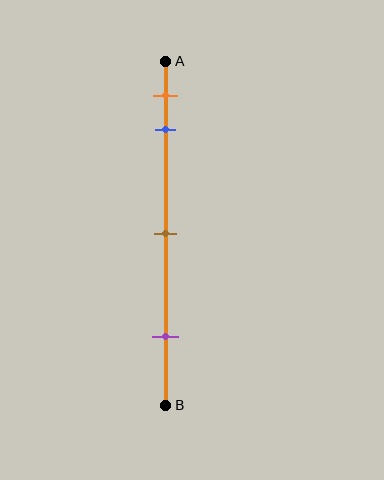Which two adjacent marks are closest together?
The orange and blue marks are the closest adjacent pair.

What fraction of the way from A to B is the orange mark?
The orange mark is approximately 10% (0.1) of the way from A to B.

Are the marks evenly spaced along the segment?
No, the marks are not evenly spaced.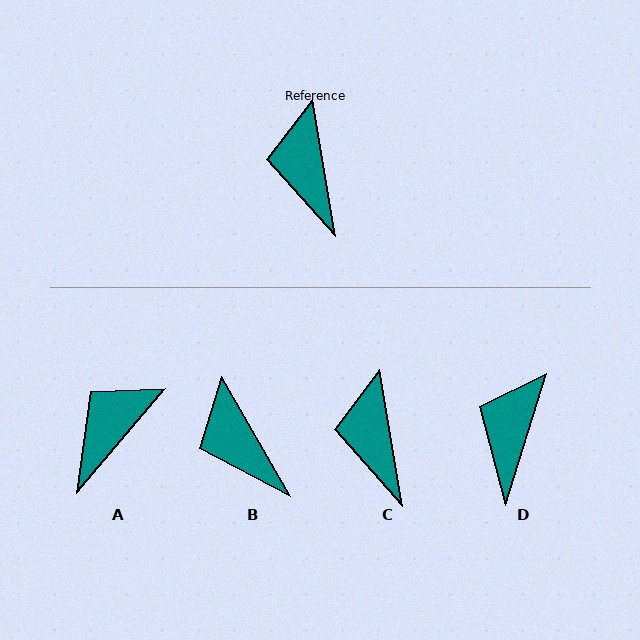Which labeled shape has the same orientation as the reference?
C.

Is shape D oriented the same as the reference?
No, it is off by about 27 degrees.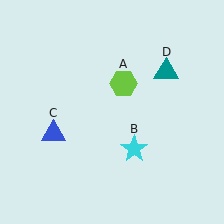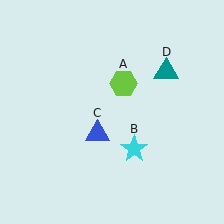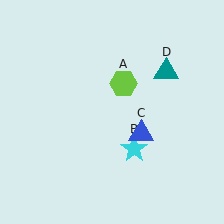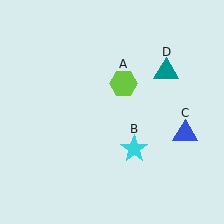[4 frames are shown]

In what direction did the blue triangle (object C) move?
The blue triangle (object C) moved right.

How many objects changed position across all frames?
1 object changed position: blue triangle (object C).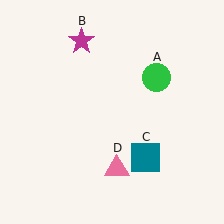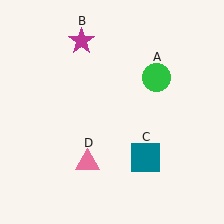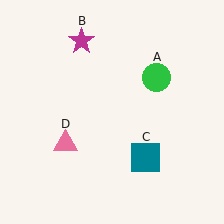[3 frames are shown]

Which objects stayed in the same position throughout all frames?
Green circle (object A) and magenta star (object B) and teal square (object C) remained stationary.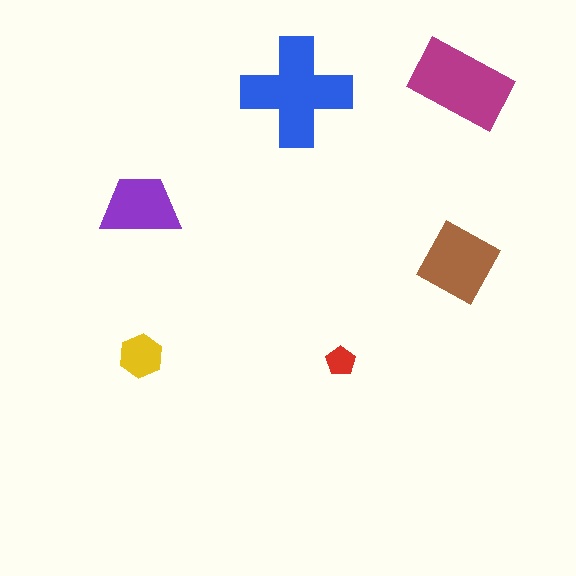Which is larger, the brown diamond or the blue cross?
The blue cross.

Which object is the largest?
The blue cross.